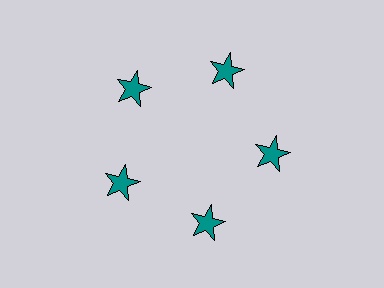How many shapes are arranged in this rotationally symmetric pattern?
There are 5 shapes, arranged in 5 groups of 1.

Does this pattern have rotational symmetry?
Yes, this pattern has 5-fold rotational symmetry. It looks the same after rotating 72 degrees around the center.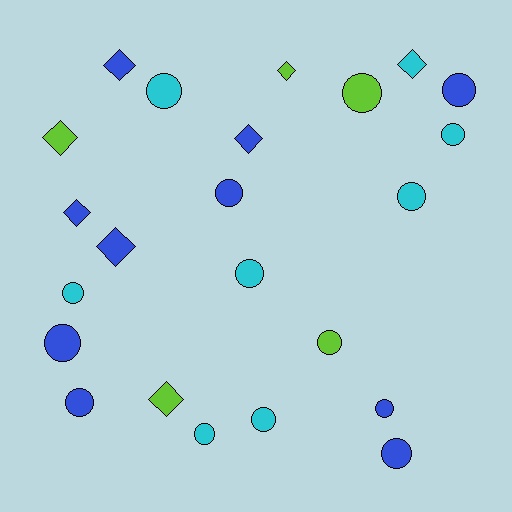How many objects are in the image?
There are 23 objects.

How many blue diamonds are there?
There are 4 blue diamonds.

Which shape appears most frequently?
Circle, with 15 objects.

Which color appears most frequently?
Blue, with 10 objects.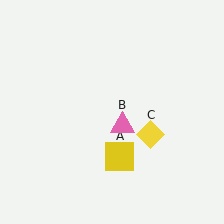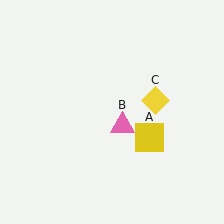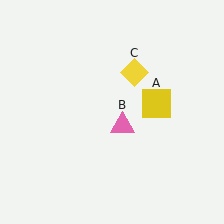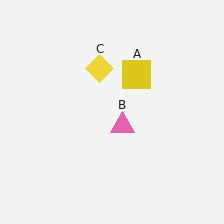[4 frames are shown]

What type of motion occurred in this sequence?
The yellow square (object A), yellow diamond (object C) rotated counterclockwise around the center of the scene.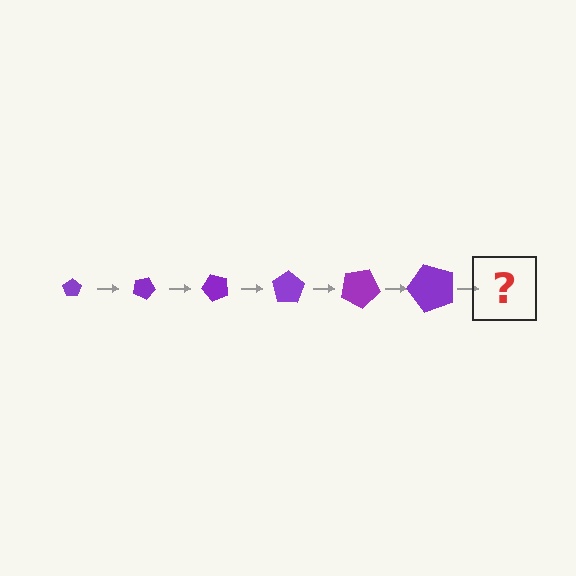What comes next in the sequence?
The next element should be a pentagon, larger than the previous one and rotated 150 degrees from the start.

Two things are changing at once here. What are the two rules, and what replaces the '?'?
The two rules are that the pentagon grows larger each step and it rotates 25 degrees each step. The '?' should be a pentagon, larger than the previous one and rotated 150 degrees from the start.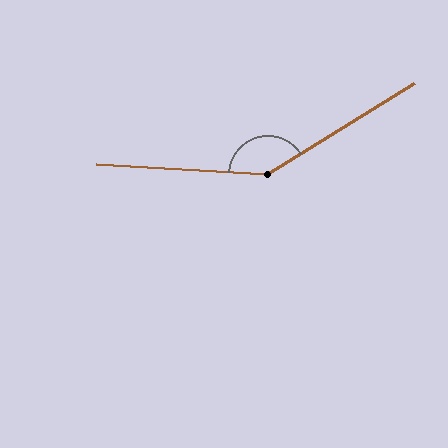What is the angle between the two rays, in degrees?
Approximately 145 degrees.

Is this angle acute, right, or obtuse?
It is obtuse.